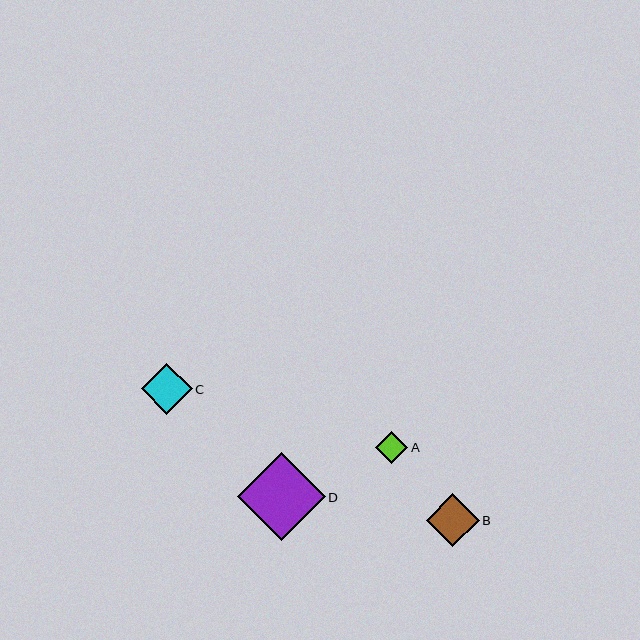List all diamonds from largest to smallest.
From largest to smallest: D, B, C, A.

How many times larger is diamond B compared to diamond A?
Diamond B is approximately 1.6 times the size of diamond A.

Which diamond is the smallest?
Diamond A is the smallest with a size of approximately 32 pixels.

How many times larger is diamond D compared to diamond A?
Diamond D is approximately 2.8 times the size of diamond A.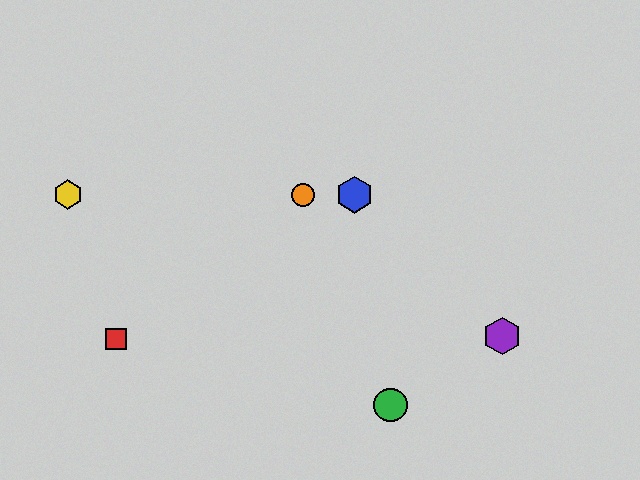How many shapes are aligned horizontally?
3 shapes (the blue hexagon, the yellow hexagon, the orange circle) are aligned horizontally.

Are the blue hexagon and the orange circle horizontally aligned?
Yes, both are at y≈195.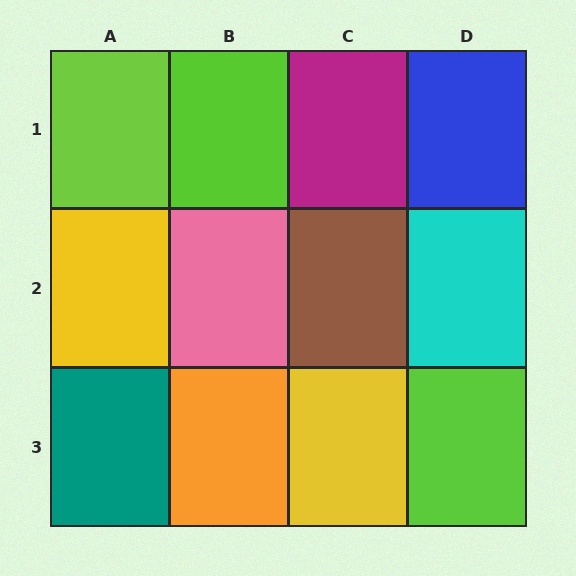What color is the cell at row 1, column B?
Lime.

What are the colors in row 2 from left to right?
Yellow, pink, brown, cyan.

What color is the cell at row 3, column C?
Yellow.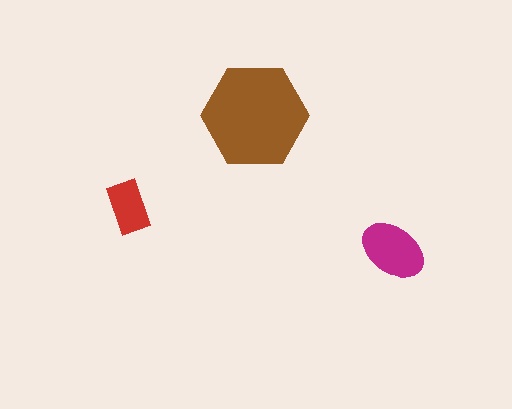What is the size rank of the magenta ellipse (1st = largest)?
2nd.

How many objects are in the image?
There are 3 objects in the image.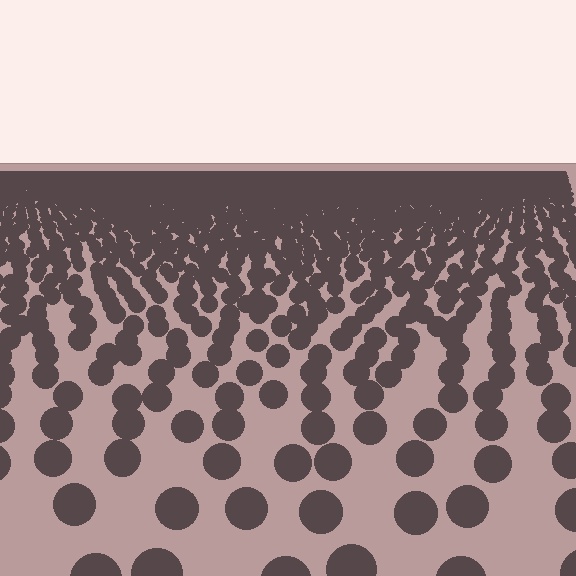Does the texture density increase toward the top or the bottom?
Density increases toward the top.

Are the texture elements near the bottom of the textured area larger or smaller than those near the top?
Larger. Near the bottom, elements are closer to the viewer and appear at a bigger on-screen size.